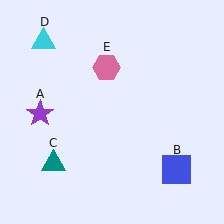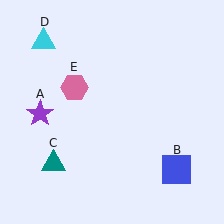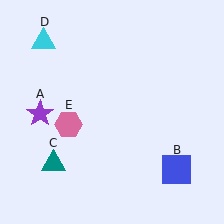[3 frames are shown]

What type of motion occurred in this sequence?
The pink hexagon (object E) rotated counterclockwise around the center of the scene.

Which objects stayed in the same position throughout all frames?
Purple star (object A) and blue square (object B) and teal triangle (object C) and cyan triangle (object D) remained stationary.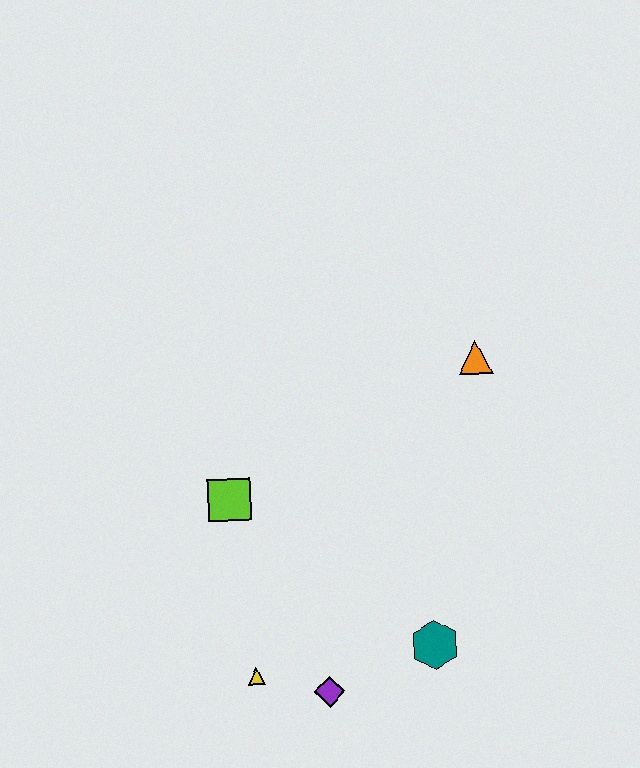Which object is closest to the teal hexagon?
The purple diamond is closest to the teal hexagon.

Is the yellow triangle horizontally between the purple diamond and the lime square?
Yes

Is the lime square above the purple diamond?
Yes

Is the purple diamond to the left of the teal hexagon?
Yes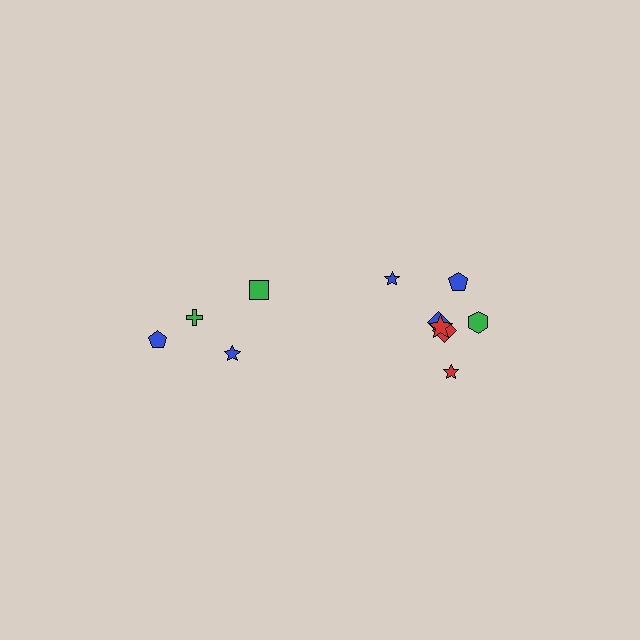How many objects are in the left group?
There are 4 objects.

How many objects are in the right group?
There are 7 objects.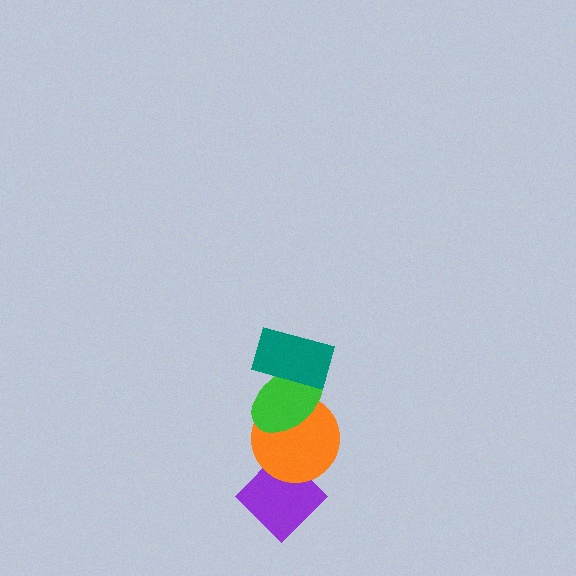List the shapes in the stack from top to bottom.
From top to bottom: the teal rectangle, the green ellipse, the orange circle, the purple diamond.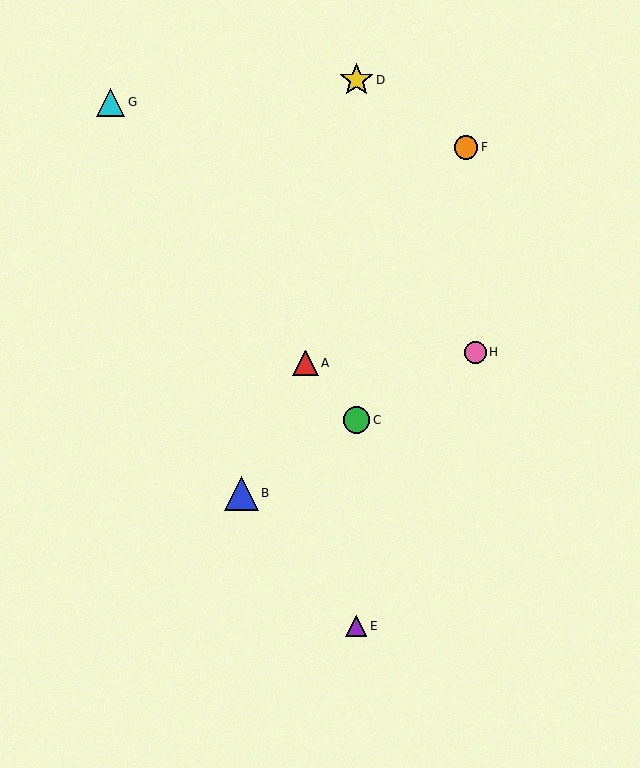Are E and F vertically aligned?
No, E is at x≈356 and F is at x≈466.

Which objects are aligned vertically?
Objects C, D, E are aligned vertically.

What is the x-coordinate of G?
Object G is at x≈111.